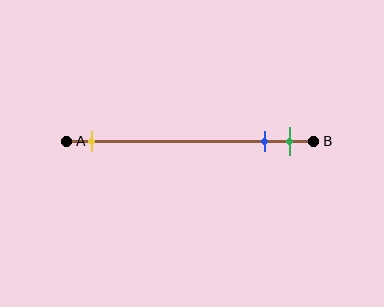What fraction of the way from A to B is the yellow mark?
The yellow mark is approximately 10% (0.1) of the way from A to B.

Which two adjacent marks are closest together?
The blue and green marks are the closest adjacent pair.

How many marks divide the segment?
There are 3 marks dividing the segment.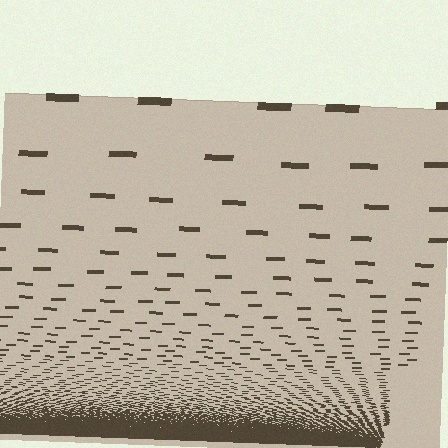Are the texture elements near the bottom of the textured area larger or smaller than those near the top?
Smaller. The gradient is inverted — elements near the bottom are smaller and denser.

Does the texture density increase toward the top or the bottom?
Density increases toward the bottom.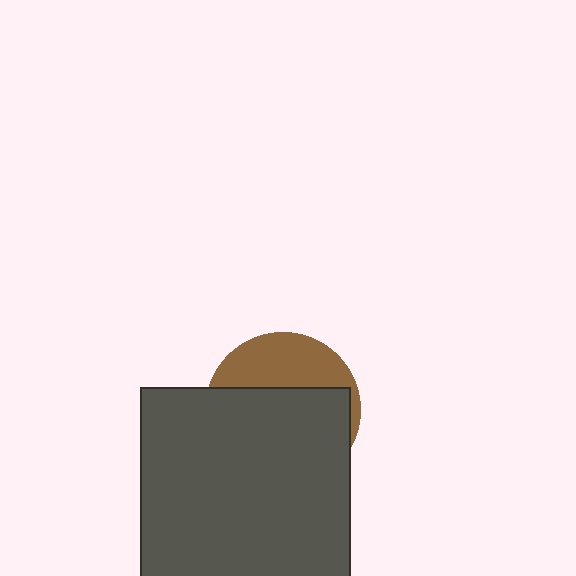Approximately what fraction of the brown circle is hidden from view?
Roughly 66% of the brown circle is hidden behind the dark gray square.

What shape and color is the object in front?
The object in front is a dark gray square.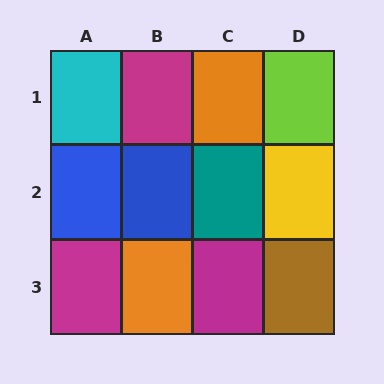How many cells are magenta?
3 cells are magenta.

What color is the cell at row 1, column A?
Cyan.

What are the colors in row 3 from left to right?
Magenta, orange, magenta, brown.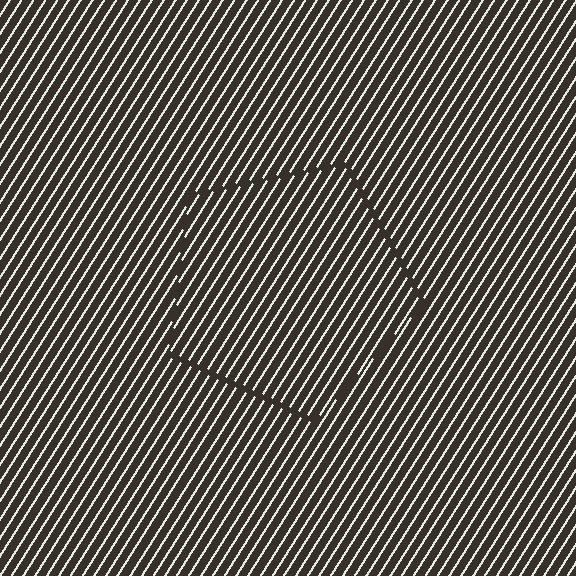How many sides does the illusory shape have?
5 sides — the line-ends trace a pentagon.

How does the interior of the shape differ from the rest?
The interior of the shape contains the same grating, shifted by half a period — the contour is defined by the phase discontinuity where line-ends from the inner and outer gratings abut.